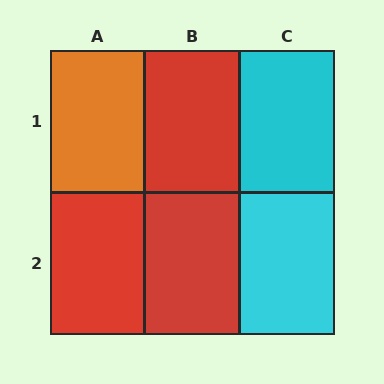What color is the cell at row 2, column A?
Red.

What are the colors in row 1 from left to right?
Orange, red, cyan.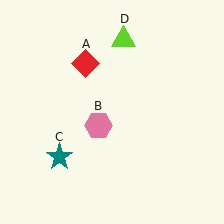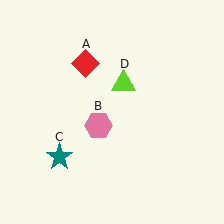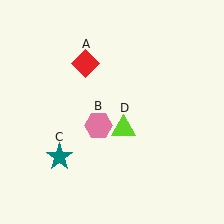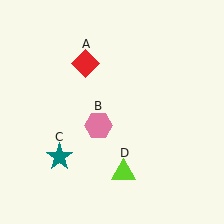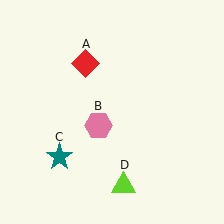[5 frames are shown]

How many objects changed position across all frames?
1 object changed position: lime triangle (object D).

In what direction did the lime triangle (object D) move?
The lime triangle (object D) moved down.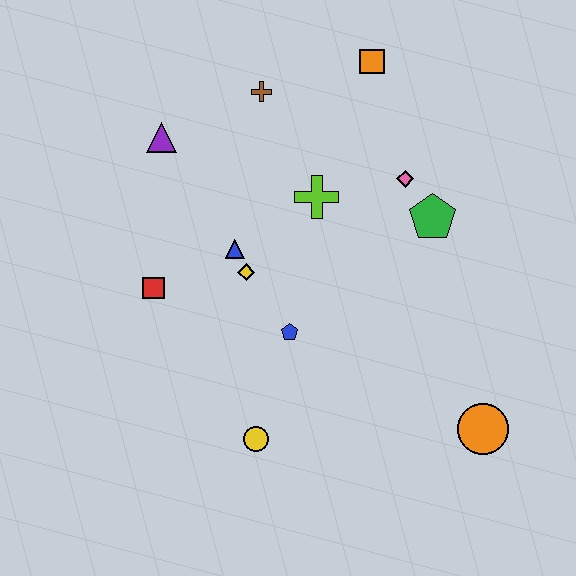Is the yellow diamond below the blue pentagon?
No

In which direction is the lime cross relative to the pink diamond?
The lime cross is to the left of the pink diamond.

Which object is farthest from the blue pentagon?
The orange square is farthest from the blue pentagon.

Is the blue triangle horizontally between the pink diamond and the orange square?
No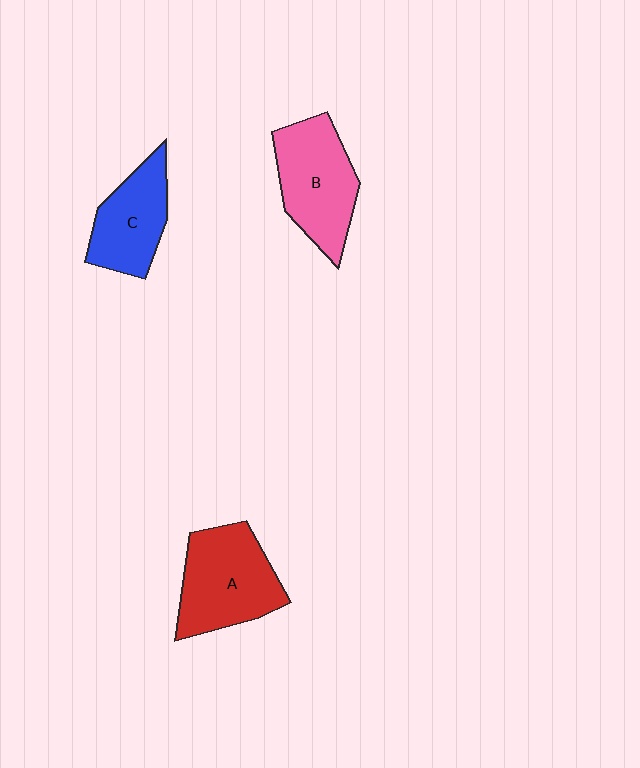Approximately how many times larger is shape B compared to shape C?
Approximately 1.3 times.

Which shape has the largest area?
Shape A (red).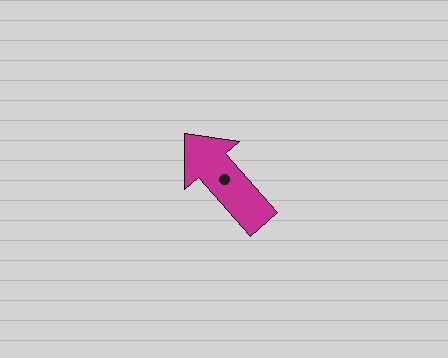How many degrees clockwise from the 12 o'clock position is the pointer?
Approximately 319 degrees.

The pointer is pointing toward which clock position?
Roughly 11 o'clock.